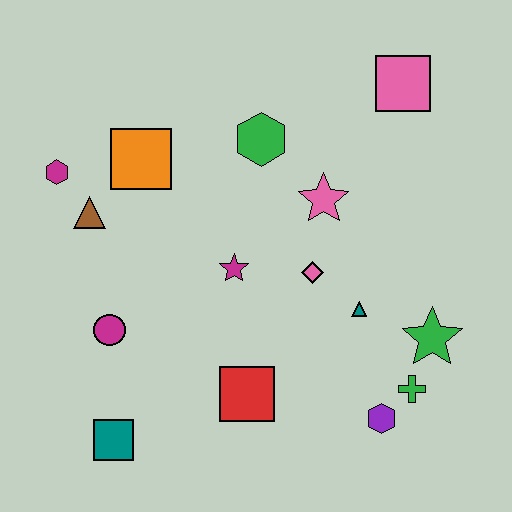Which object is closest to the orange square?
The brown triangle is closest to the orange square.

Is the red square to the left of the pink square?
Yes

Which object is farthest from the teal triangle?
The magenta hexagon is farthest from the teal triangle.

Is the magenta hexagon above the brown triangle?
Yes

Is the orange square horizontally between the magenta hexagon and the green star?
Yes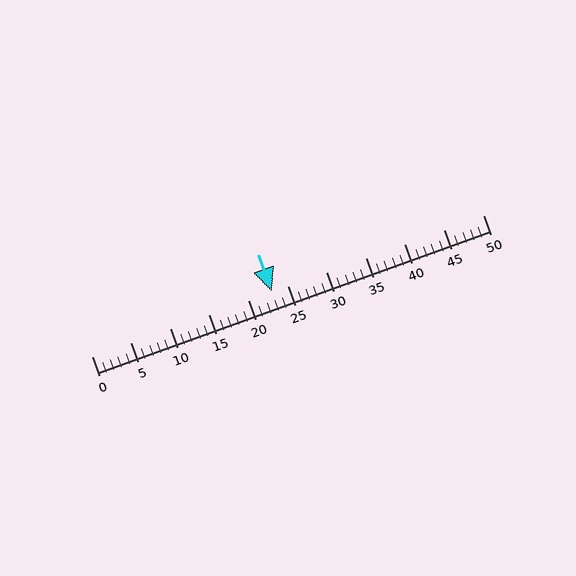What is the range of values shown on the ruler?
The ruler shows values from 0 to 50.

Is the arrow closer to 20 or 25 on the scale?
The arrow is closer to 25.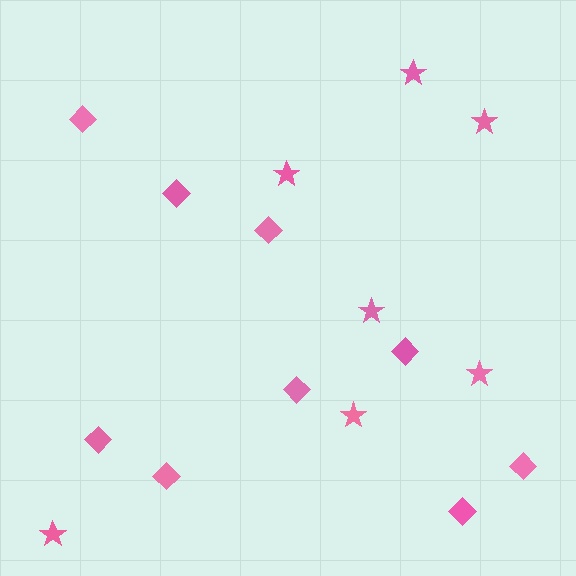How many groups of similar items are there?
There are 2 groups: one group of diamonds (9) and one group of stars (7).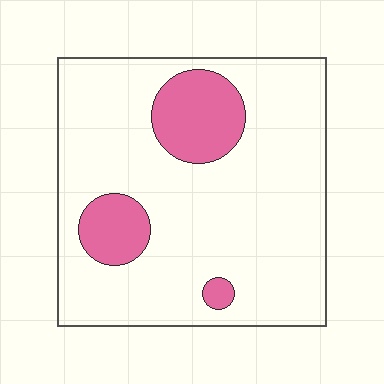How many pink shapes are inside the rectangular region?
3.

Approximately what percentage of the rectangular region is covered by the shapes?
Approximately 15%.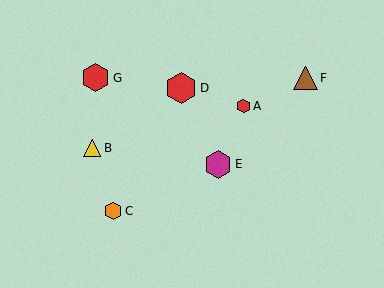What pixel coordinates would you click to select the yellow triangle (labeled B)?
Click at (92, 148) to select the yellow triangle B.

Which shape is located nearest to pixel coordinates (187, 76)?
The red hexagon (labeled D) at (181, 88) is nearest to that location.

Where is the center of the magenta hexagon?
The center of the magenta hexagon is at (218, 164).